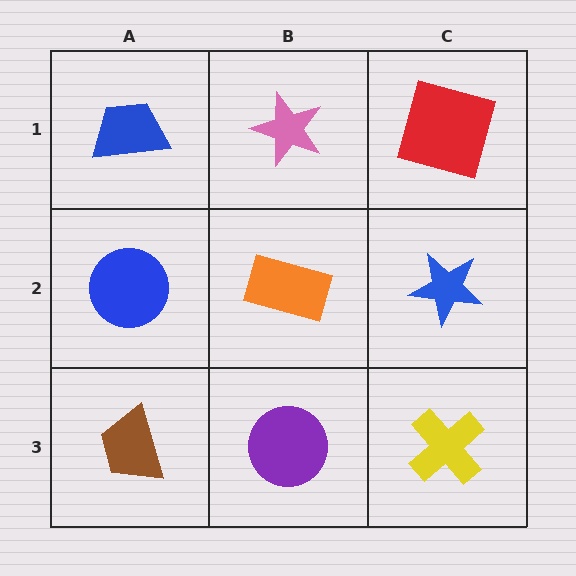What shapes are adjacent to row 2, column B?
A pink star (row 1, column B), a purple circle (row 3, column B), a blue circle (row 2, column A), a blue star (row 2, column C).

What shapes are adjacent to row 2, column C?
A red square (row 1, column C), a yellow cross (row 3, column C), an orange rectangle (row 2, column B).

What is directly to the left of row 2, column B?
A blue circle.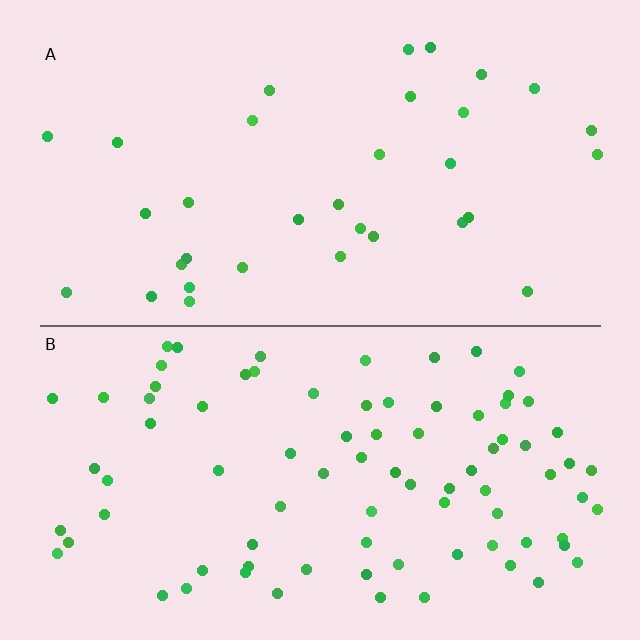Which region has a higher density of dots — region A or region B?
B (the bottom).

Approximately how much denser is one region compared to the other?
Approximately 2.5× — region B over region A.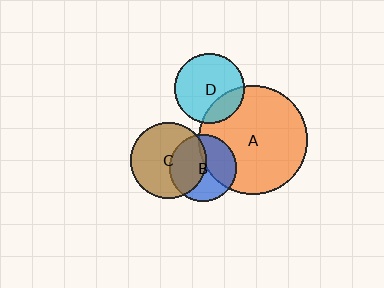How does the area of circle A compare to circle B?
Approximately 2.7 times.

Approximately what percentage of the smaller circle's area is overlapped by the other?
Approximately 45%.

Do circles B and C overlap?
Yes.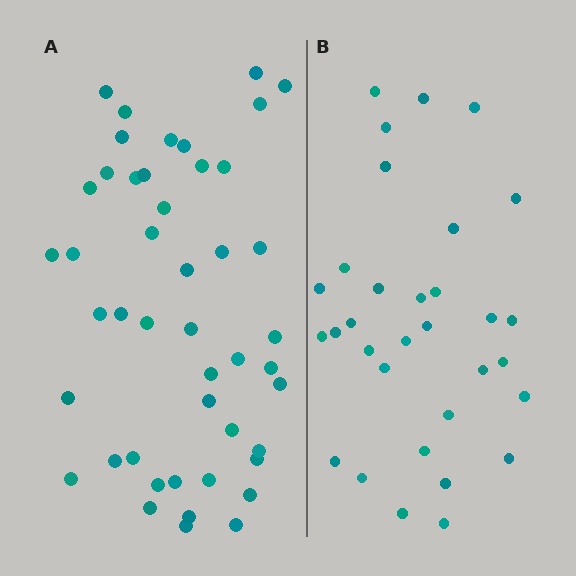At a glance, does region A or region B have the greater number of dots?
Region A (the left region) has more dots.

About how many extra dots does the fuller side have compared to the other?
Region A has approximately 15 more dots than region B.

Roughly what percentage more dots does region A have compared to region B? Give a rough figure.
About 45% more.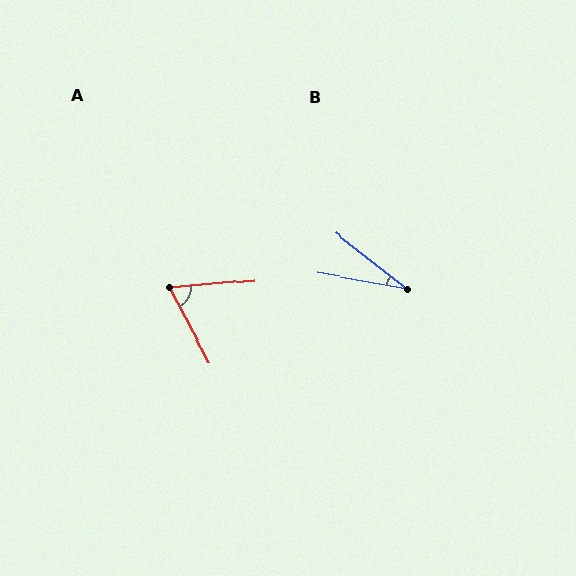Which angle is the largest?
A, at approximately 67 degrees.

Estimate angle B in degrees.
Approximately 28 degrees.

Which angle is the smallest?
B, at approximately 28 degrees.